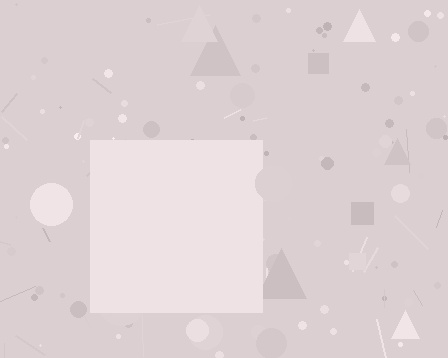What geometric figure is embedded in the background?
A square is embedded in the background.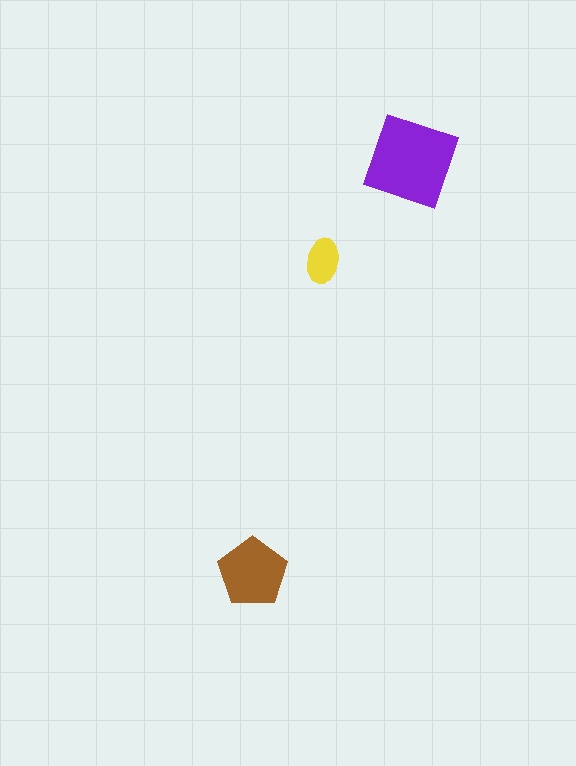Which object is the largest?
The purple square.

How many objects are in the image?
There are 3 objects in the image.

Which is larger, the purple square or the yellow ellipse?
The purple square.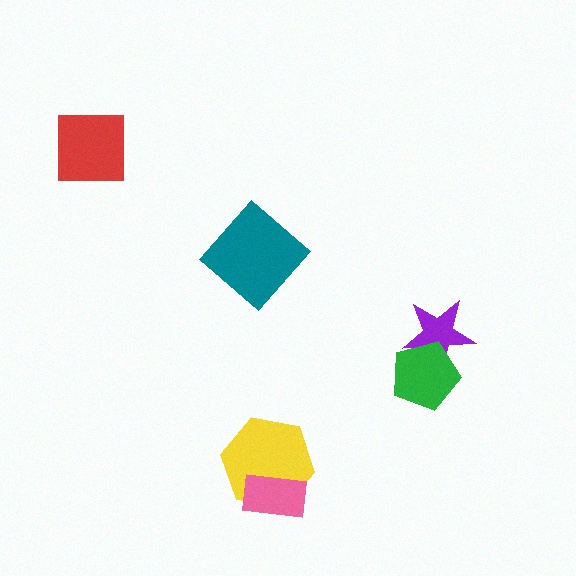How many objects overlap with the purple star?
1 object overlaps with the purple star.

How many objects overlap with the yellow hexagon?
1 object overlaps with the yellow hexagon.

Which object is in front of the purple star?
The green pentagon is in front of the purple star.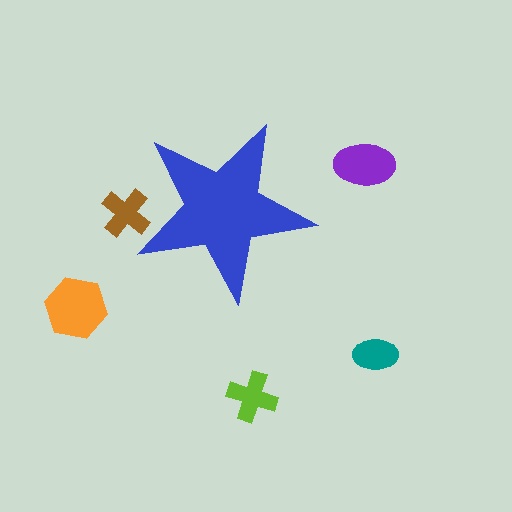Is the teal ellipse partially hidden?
No, the teal ellipse is fully visible.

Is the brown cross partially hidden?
Yes, the brown cross is partially hidden behind the blue star.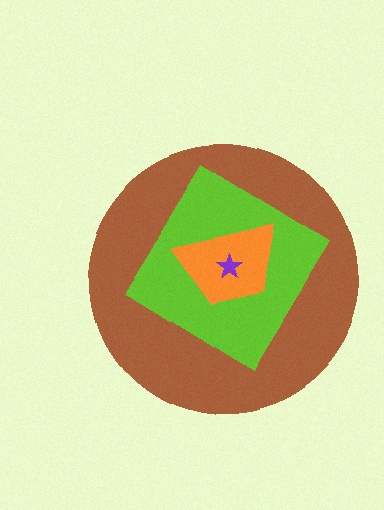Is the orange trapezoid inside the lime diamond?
Yes.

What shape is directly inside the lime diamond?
The orange trapezoid.